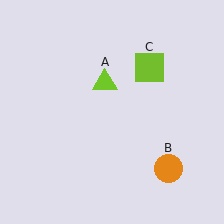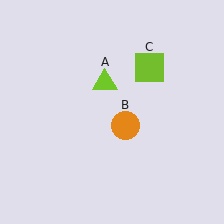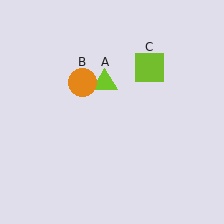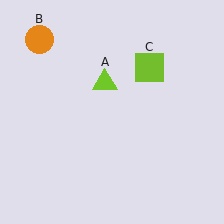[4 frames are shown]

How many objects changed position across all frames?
1 object changed position: orange circle (object B).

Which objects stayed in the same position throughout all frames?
Lime triangle (object A) and lime square (object C) remained stationary.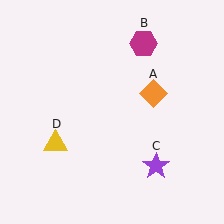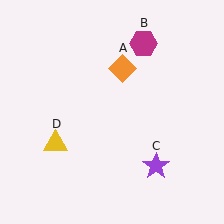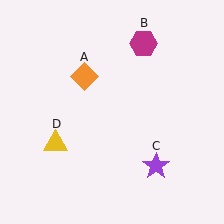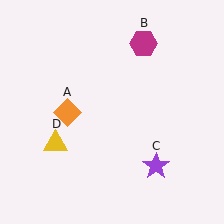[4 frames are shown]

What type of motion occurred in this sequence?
The orange diamond (object A) rotated counterclockwise around the center of the scene.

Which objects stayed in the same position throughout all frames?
Magenta hexagon (object B) and purple star (object C) and yellow triangle (object D) remained stationary.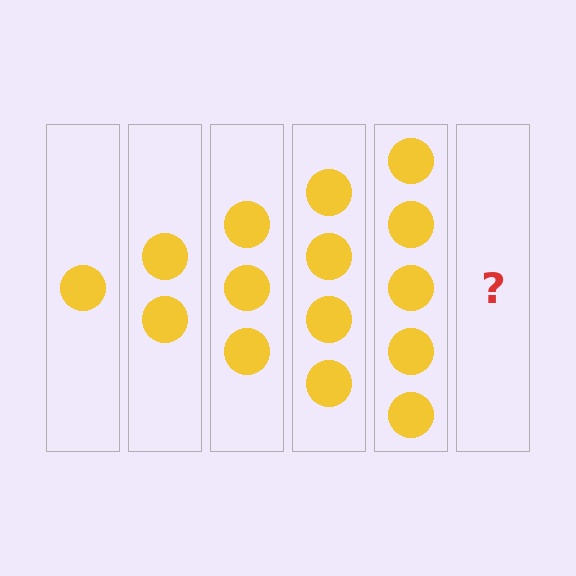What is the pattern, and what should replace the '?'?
The pattern is that each step adds one more circle. The '?' should be 6 circles.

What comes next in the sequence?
The next element should be 6 circles.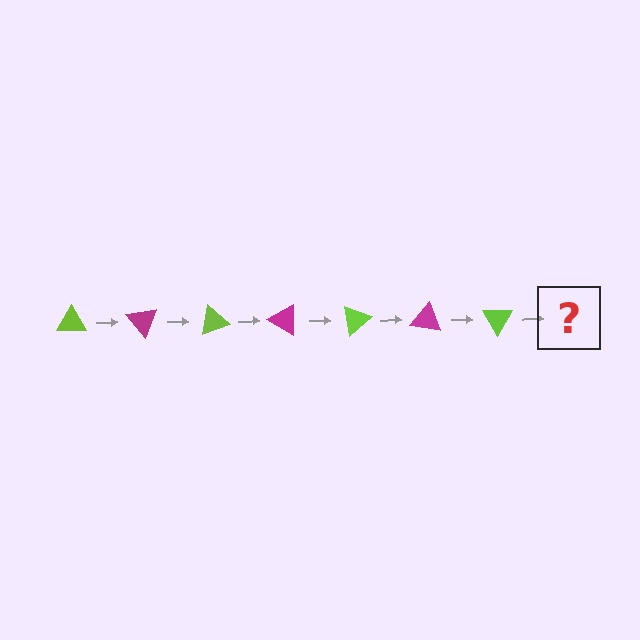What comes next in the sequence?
The next element should be a magenta triangle, rotated 350 degrees from the start.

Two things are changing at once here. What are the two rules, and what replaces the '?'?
The two rules are that it rotates 50 degrees each step and the color cycles through lime and magenta. The '?' should be a magenta triangle, rotated 350 degrees from the start.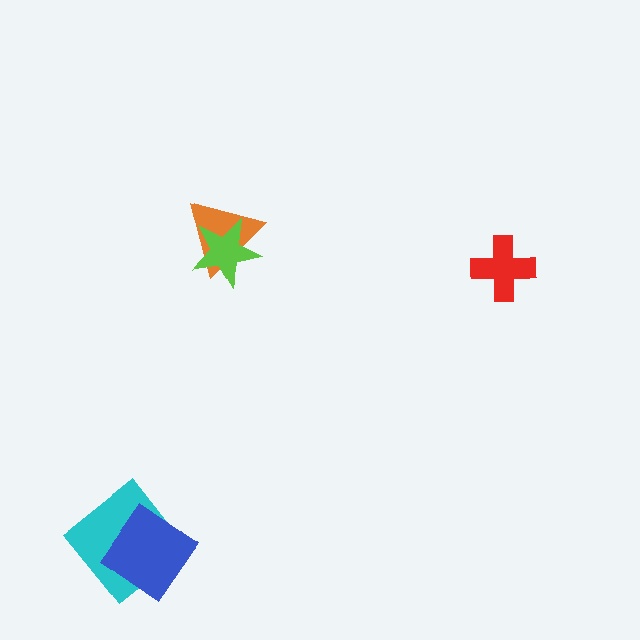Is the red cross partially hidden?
No, no other shape covers it.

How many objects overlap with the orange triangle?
1 object overlaps with the orange triangle.